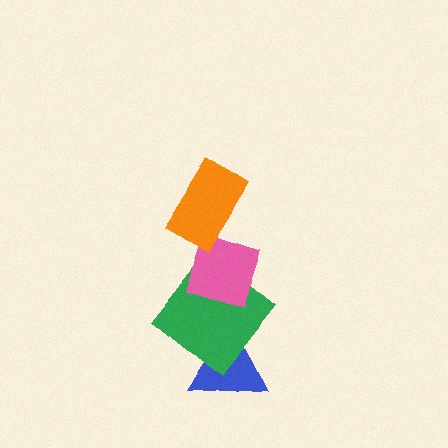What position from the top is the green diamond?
The green diamond is 3rd from the top.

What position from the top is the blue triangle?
The blue triangle is 4th from the top.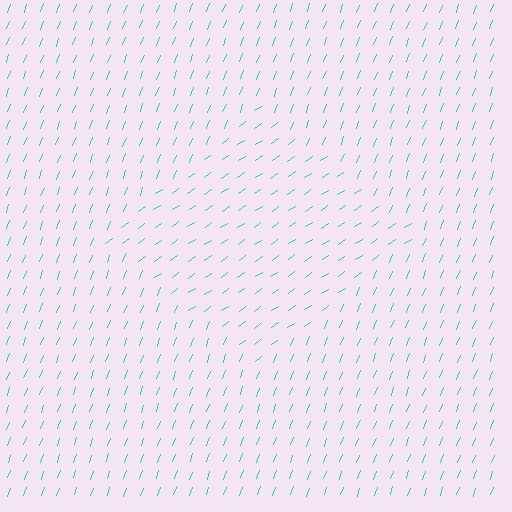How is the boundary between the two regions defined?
The boundary is defined purely by a change in line orientation (approximately 35 degrees difference). All lines are the same color and thickness.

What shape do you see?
I see a diamond.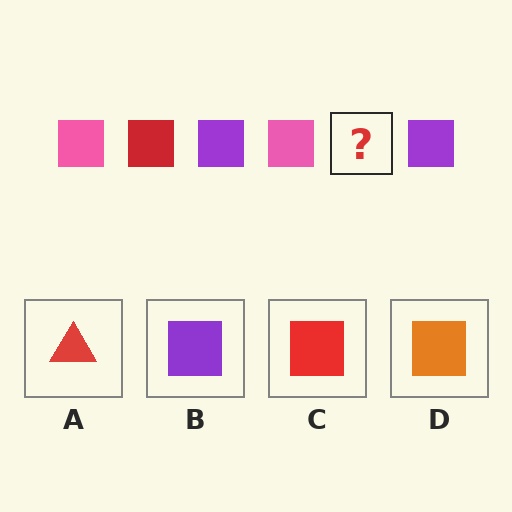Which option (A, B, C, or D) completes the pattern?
C.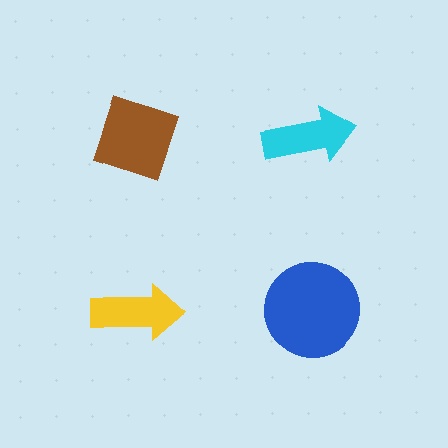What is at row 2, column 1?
A yellow arrow.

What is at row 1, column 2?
A cyan arrow.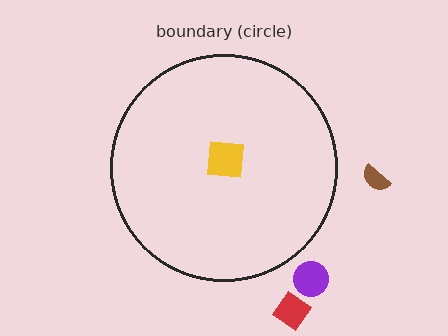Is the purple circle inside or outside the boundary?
Outside.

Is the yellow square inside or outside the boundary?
Inside.